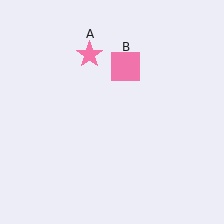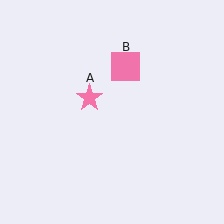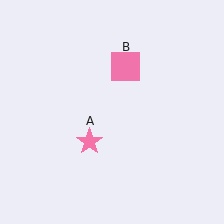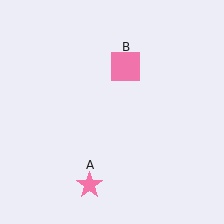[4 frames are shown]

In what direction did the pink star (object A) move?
The pink star (object A) moved down.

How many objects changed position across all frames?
1 object changed position: pink star (object A).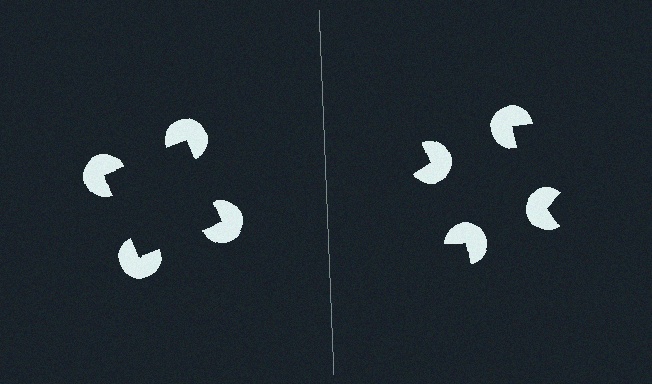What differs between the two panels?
The pac-man discs are positioned identically on both sides; only the wedge orientations differ. On the left they align to a square; on the right they are misaligned.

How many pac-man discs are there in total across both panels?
8 — 4 on each side.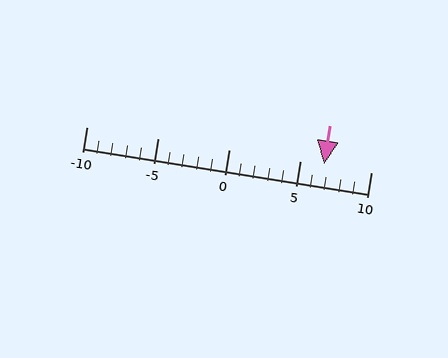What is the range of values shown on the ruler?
The ruler shows values from -10 to 10.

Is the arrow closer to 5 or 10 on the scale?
The arrow is closer to 5.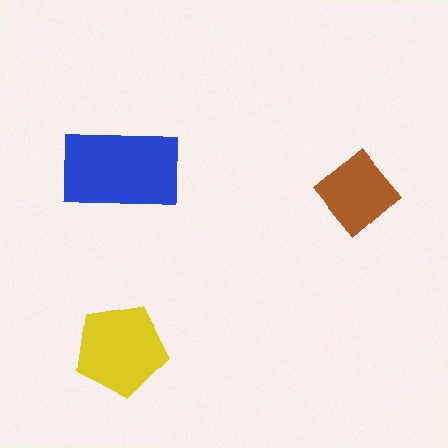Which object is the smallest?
The brown diamond.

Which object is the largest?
The blue rectangle.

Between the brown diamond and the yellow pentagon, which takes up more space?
The yellow pentagon.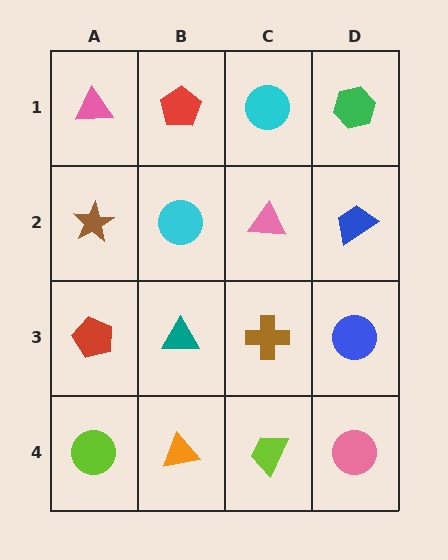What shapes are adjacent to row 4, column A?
A red pentagon (row 3, column A), an orange triangle (row 4, column B).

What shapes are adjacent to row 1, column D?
A blue trapezoid (row 2, column D), a cyan circle (row 1, column C).